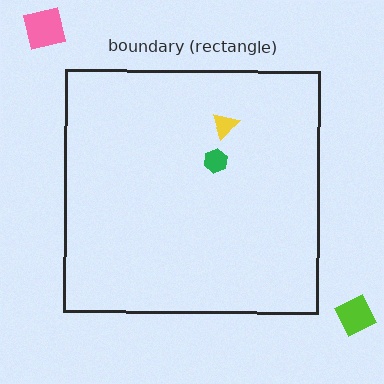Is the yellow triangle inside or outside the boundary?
Inside.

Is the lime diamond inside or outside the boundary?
Outside.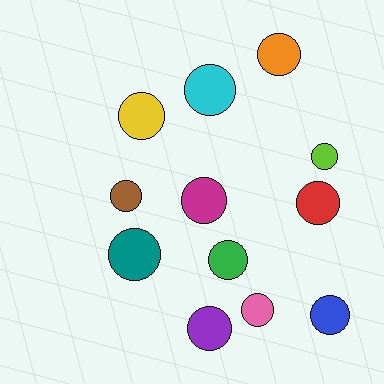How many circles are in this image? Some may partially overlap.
There are 12 circles.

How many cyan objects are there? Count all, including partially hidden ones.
There is 1 cyan object.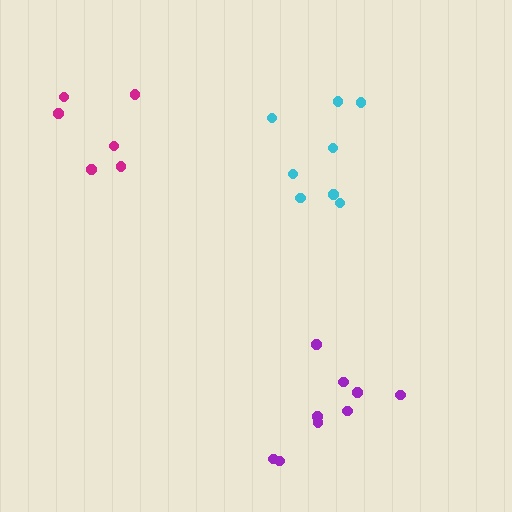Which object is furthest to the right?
The cyan cluster is rightmost.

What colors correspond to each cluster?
The clusters are colored: cyan, magenta, purple.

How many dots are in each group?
Group 1: 8 dots, Group 2: 6 dots, Group 3: 9 dots (23 total).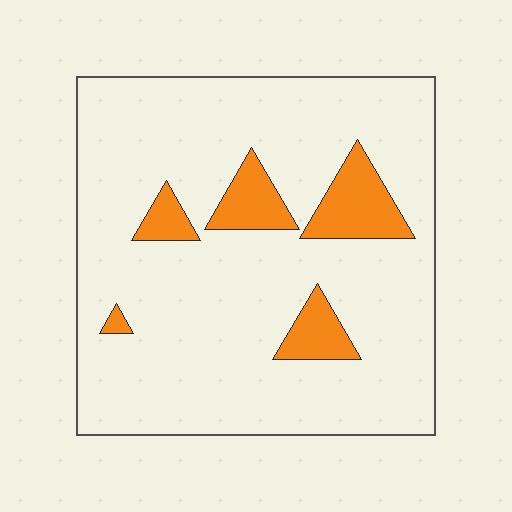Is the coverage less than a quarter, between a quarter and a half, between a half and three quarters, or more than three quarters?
Less than a quarter.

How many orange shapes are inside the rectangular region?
5.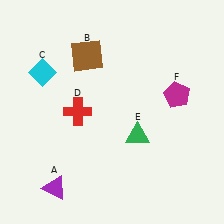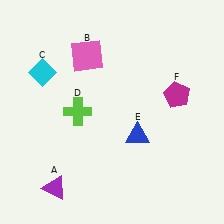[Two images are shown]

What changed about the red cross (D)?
In Image 1, D is red. In Image 2, it changed to lime.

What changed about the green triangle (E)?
In Image 1, E is green. In Image 2, it changed to blue.